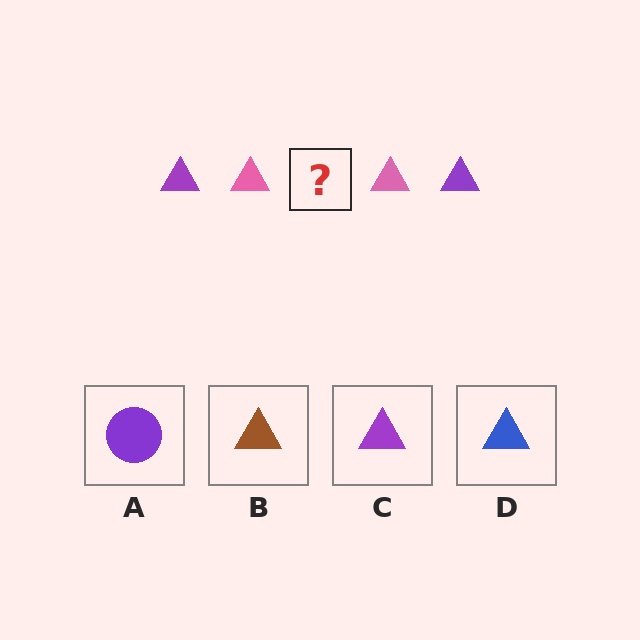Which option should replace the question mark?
Option C.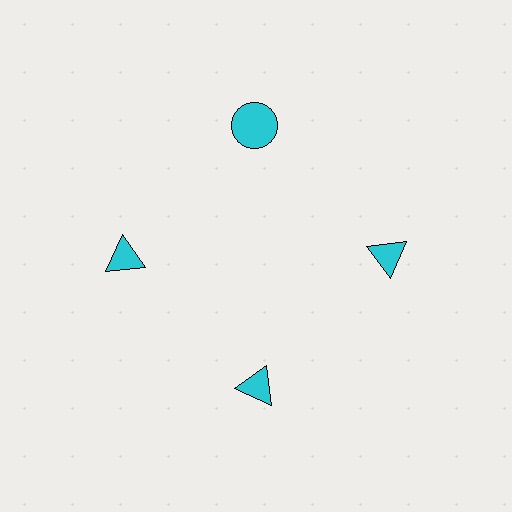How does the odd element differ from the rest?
It has a different shape: circle instead of triangle.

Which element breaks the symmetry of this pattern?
The cyan circle at roughly the 12 o'clock position breaks the symmetry. All other shapes are cyan triangles.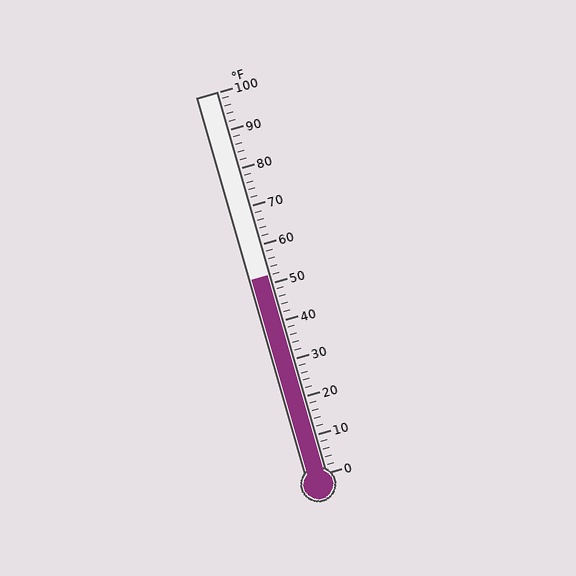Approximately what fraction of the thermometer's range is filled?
The thermometer is filled to approximately 50% of its range.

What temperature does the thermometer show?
The thermometer shows approximately 52°F.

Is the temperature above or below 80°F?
The temperature is below 80°F.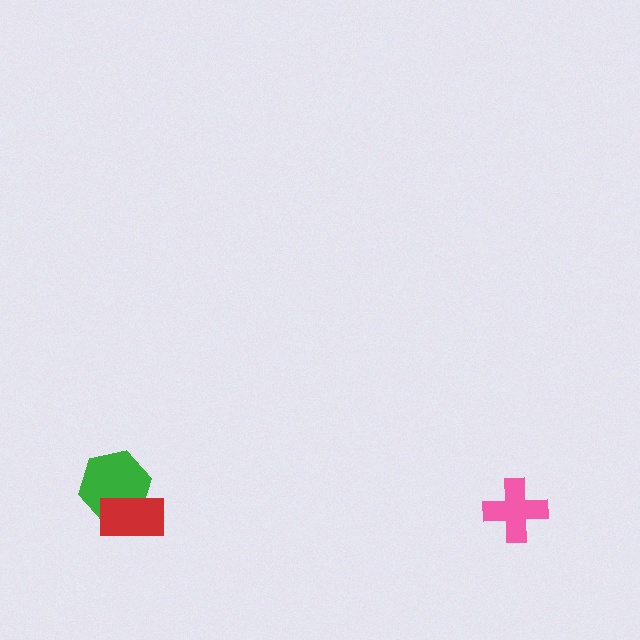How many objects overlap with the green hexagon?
1 object overlaps with the green hexagon.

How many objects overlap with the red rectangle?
1 object overlaps with the red rectangle.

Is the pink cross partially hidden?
No, no other shape covers it.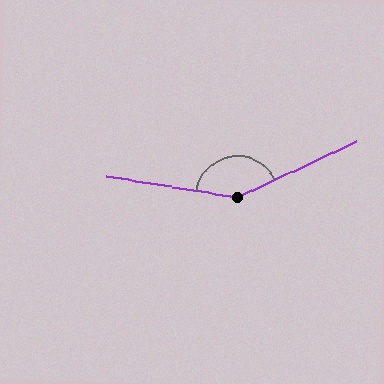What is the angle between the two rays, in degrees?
Approximately 146 degrees.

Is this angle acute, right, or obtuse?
It is obtuse.